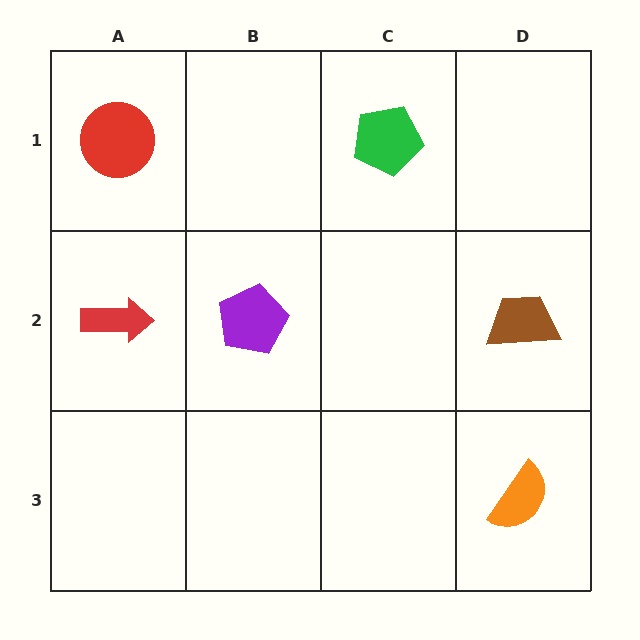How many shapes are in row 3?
1 shape.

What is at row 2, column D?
A brown trapezoid.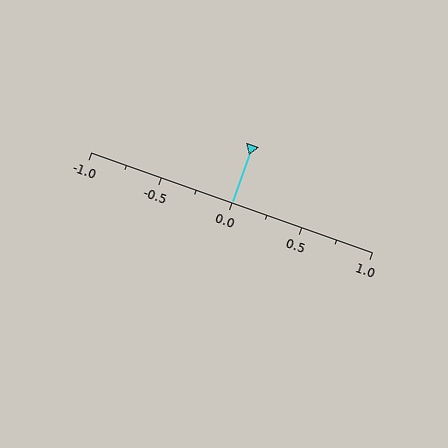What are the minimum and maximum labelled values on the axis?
The axis runs from -1.0 to 1.0.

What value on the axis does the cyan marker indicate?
The marker indicates approximately 0.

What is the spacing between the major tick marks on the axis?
The major ticks are spaced 0.5 apart.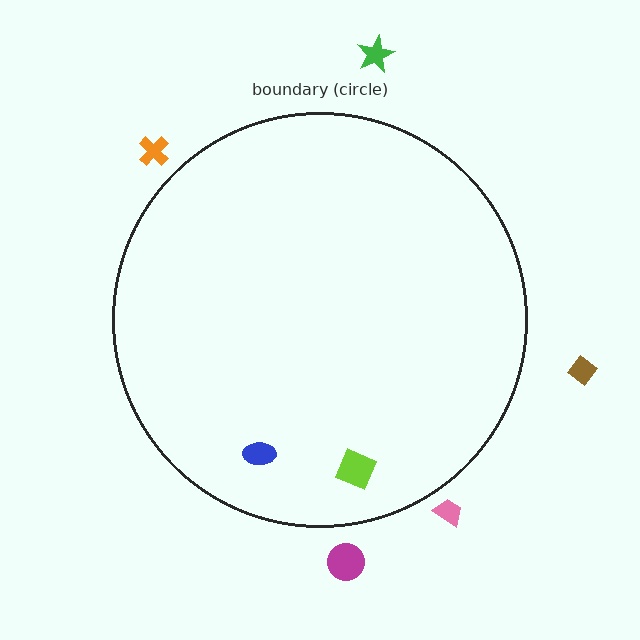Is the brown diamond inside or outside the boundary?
Outside.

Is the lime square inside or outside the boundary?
Inside.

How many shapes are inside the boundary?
2 inside, 5 outside.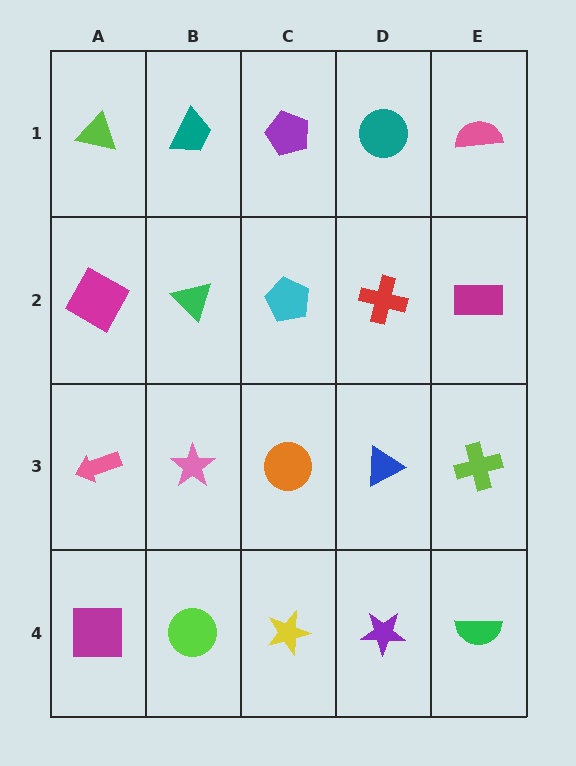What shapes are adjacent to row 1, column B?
A green triangle (row 2, column B), a lime triangle (row 1, column A), a purple pentagon (row 1, column C).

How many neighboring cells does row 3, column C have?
4.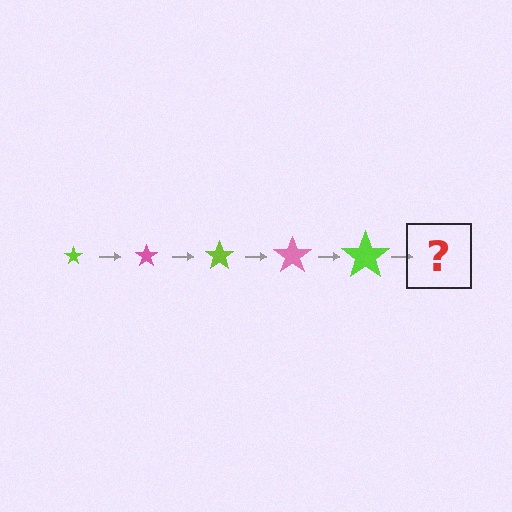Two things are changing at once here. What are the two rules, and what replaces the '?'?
The two rules are that the star grows larger each step and the color cycles through lime and pink. The '?' should be a pink star, larger than the previous one.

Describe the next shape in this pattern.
It should be a pink star, larger than the previous one.